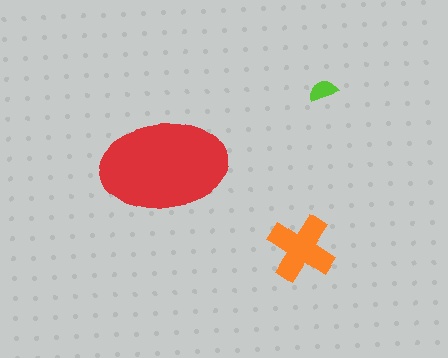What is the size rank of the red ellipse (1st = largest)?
1st.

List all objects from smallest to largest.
The lime semicircle, the orange cross, the red ellipse.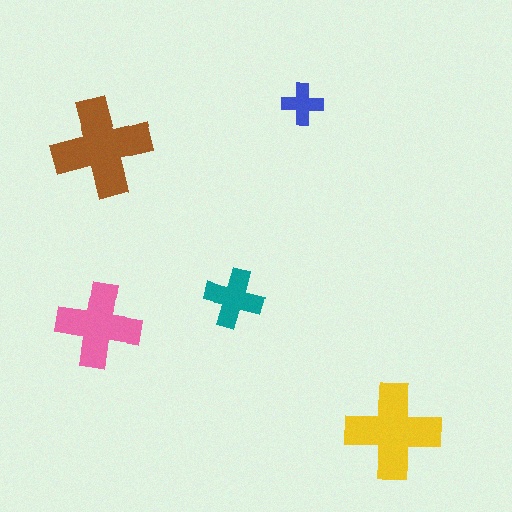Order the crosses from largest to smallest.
the brown one, the yellow one, the pink one, the teal one, the blue one.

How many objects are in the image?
There are 5 objects in the image.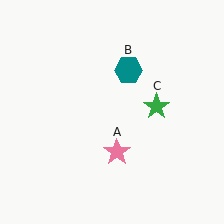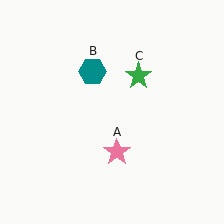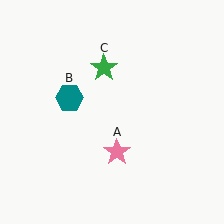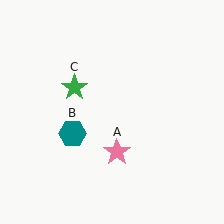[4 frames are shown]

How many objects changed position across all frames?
2 objects changed position: teal hexagon (object B), green star (object C).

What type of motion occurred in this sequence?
The teal hexagon (object B), green star (object C) rotated counterclockwise around the center of the scene.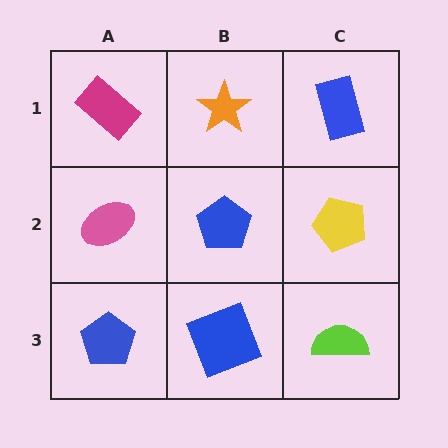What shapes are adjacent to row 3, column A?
A pink ellipse (row 2, column A), a blue square (row 3, column B).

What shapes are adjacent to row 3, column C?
A yellow pentagon (row 2, column C), a blue square (row 3, column B).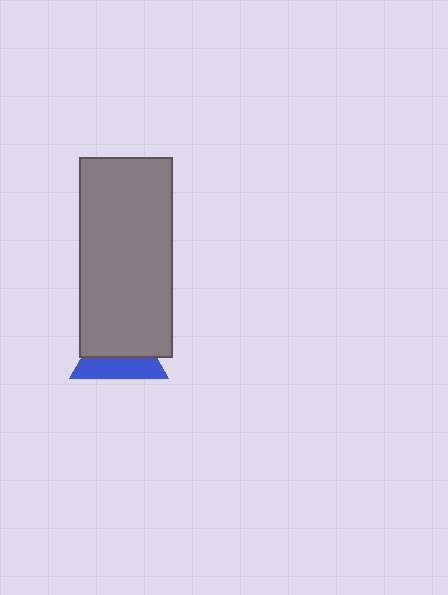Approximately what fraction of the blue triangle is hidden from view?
Roughly 56% of the blue triangle is hidden behind the gray rectangle.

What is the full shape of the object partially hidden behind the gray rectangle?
The partially hidden object is a blue triangle.